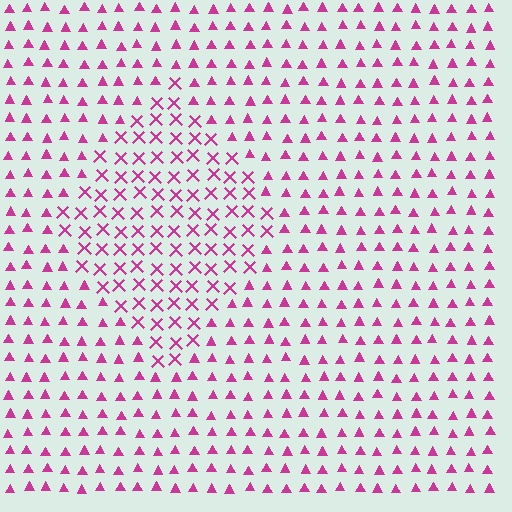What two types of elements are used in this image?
The image uses X marks inside the diamond region and triangles outside it.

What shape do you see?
I see a diamond.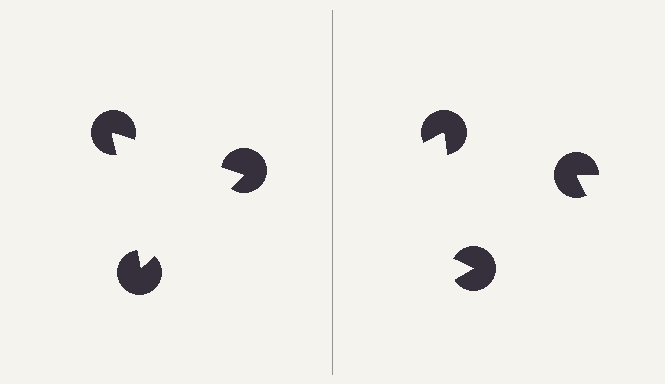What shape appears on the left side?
An illusory triangle.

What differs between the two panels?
The pac-man discs are positioned identically on both sides; only the wedge orientations differ. On the left they align to a triangle; on the right they are misaligned.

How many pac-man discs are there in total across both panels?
6 — 3 on each side.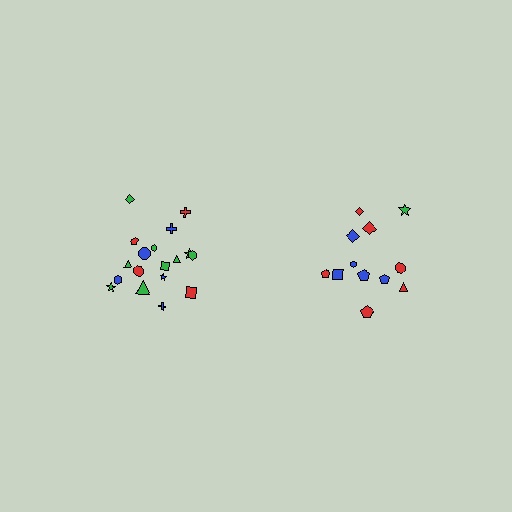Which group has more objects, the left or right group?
The left group.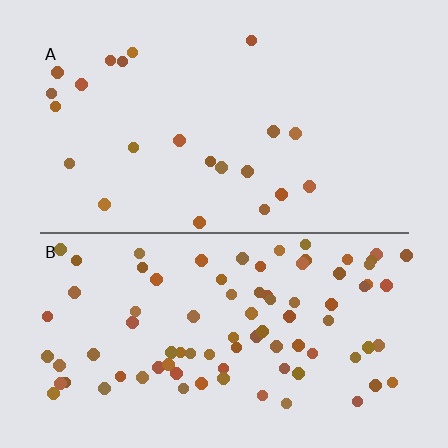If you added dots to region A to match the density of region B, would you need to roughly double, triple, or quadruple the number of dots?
Approximately quadruple.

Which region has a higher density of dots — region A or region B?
B (the bottom).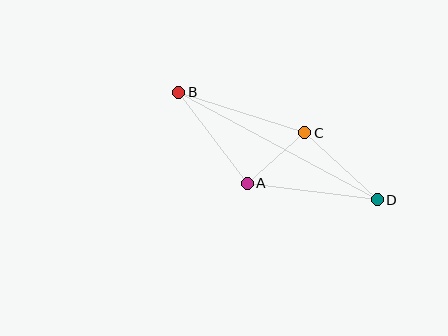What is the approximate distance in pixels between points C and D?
The distance between C and D is approximately 99 pixels.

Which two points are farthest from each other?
Points B and D are farthest from each other.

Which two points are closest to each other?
Points A and C are closest to each other.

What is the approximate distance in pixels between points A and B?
The distance between A and B is approximately 114 pixels.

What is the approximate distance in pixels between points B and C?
The distance between B and C is approximately 132 pixels.